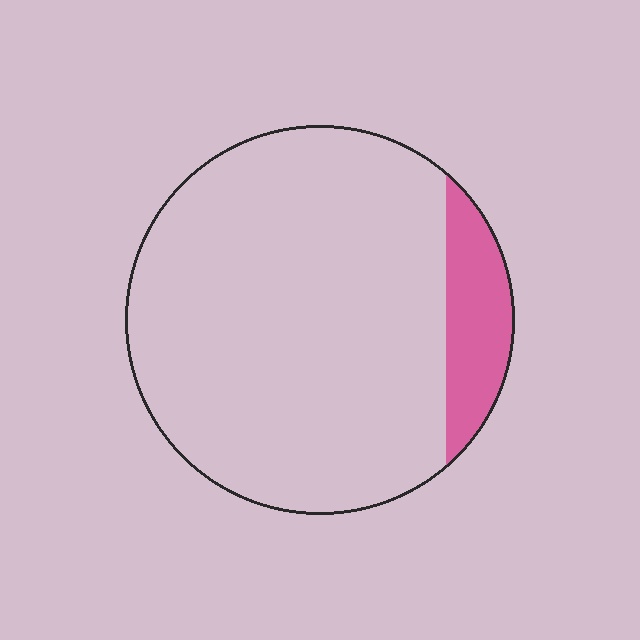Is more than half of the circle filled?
No.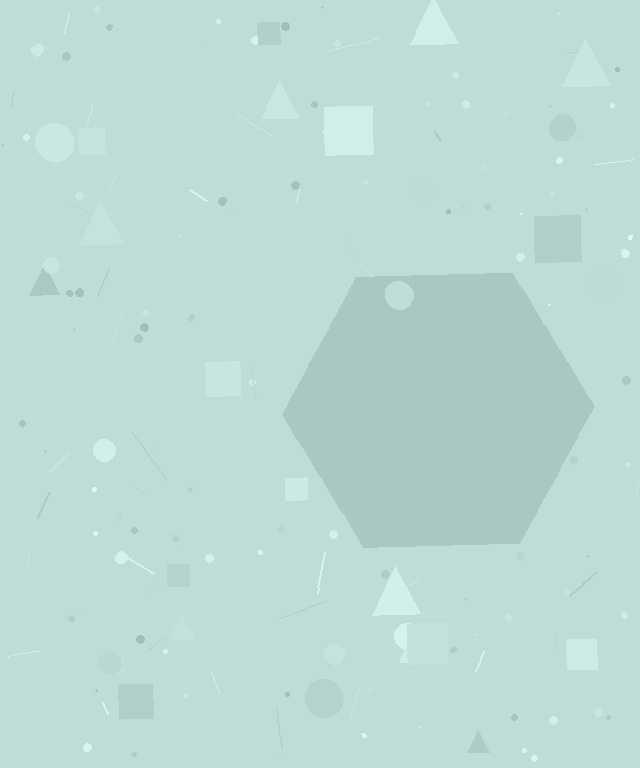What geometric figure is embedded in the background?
A hexagon is embedded in the background.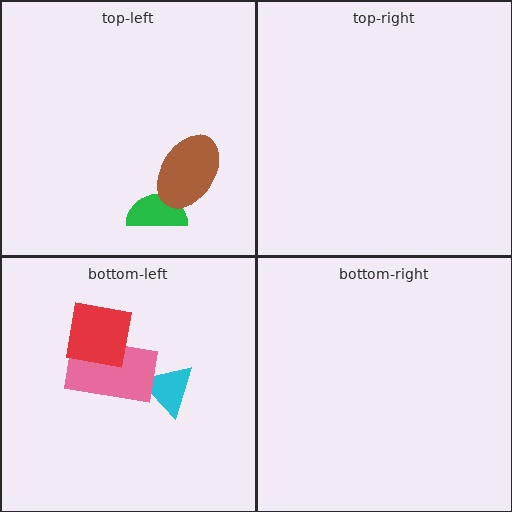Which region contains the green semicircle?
The top-left region.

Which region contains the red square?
The bottom-left region.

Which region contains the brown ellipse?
The top-left region.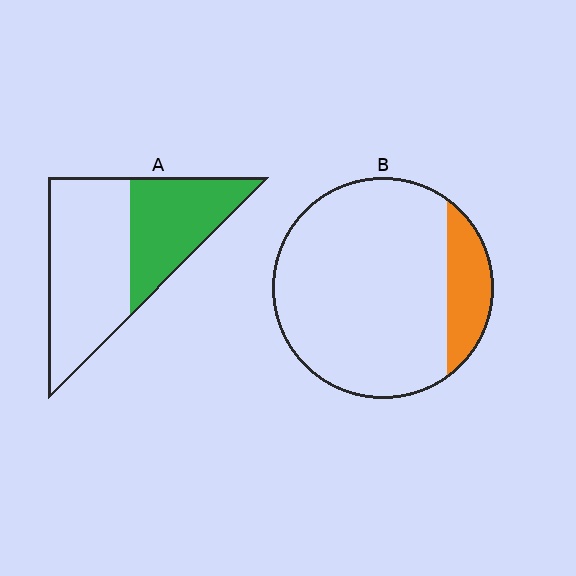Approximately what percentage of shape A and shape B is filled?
A is approximately 40% and B is approximately 15%.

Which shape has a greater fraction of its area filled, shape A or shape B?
Shape A.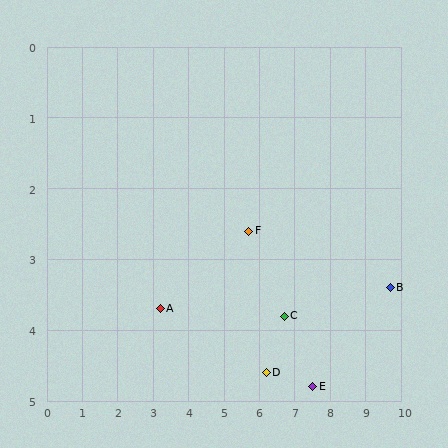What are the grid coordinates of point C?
Point C is at approximately (6.7, 3.8).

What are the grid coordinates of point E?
Point E is at approximately (7.5, 4.8).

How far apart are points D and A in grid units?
Points D and A are about 3.1 grid units apart.